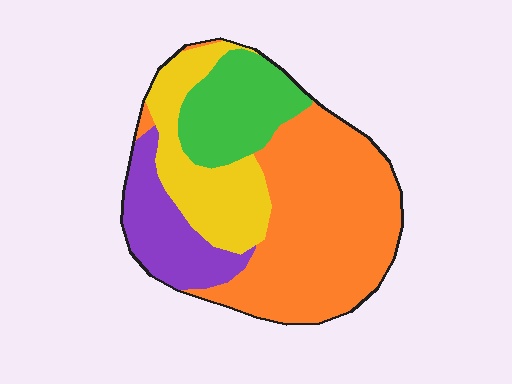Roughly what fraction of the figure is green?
Green covers roughly 15% of the figure.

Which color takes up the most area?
Orange, at roughly 45%.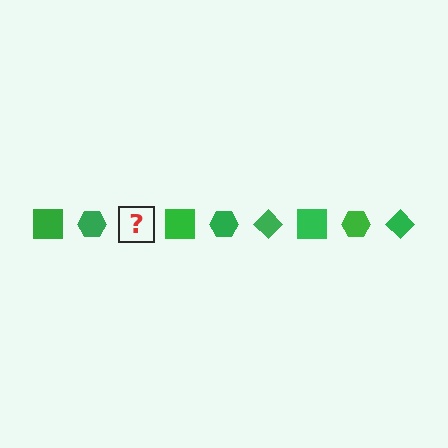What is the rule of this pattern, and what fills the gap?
The rule is that the pattern cycles through square, hexagon, diamond shapes in green. The gap should be filled with a green diamond.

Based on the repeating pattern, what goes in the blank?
The blank should be a green diamond.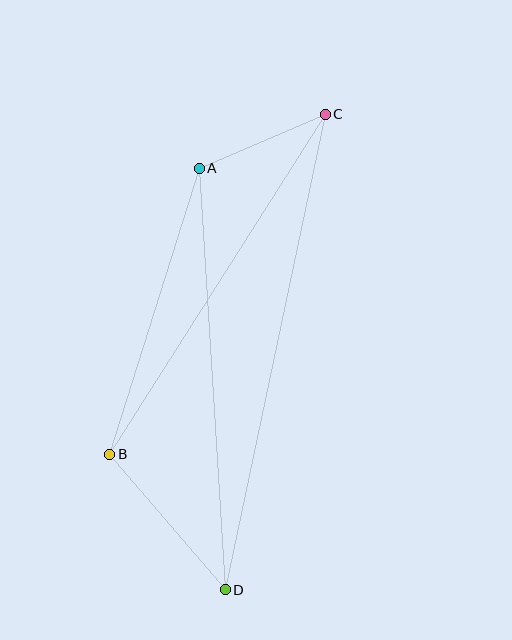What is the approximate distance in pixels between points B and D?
The distance between B and D is approximately 178 pixels.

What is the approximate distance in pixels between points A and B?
The distance between A and B is approximately 300 pixels.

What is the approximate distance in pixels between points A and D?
The distance between A and D is approximately 423 pixels.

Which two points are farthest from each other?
Points C and D are farthest from each other.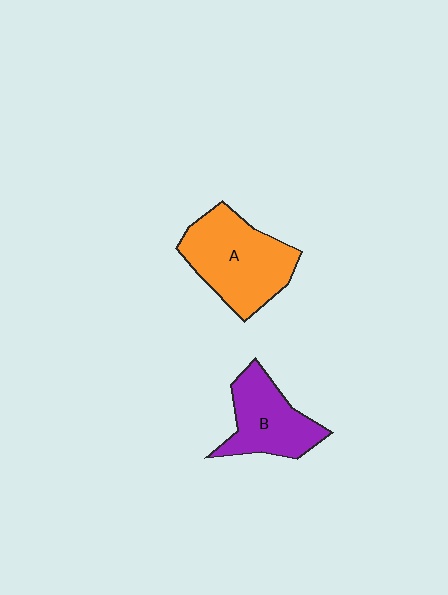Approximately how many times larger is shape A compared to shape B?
Approximately 1.4 times.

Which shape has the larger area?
Shape A (orange).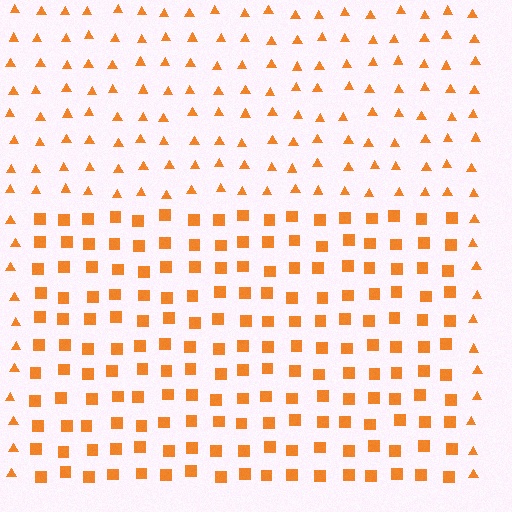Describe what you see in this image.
The image is filled with small orange elements arranged in a uniform grid. A rectangle-shaped region contains squares, while the surrounding area contains triangles. The boundary is defined purely by the change in element shape.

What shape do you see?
I see a rectangle.